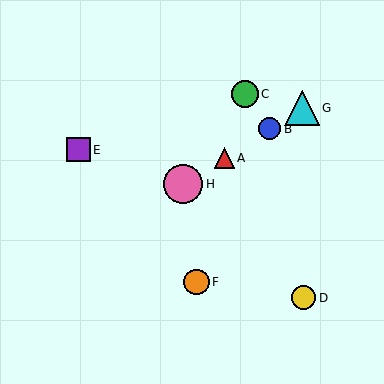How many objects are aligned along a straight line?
4 objects (A, B, G, H) are aligned along a straight line.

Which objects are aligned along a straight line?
Objects A, B, G, H are aligned along a straight line.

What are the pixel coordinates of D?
Object D is at (303, 298).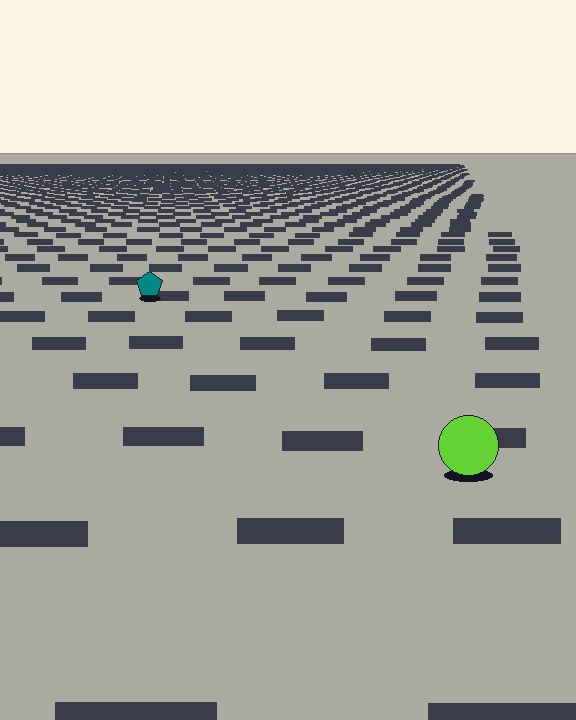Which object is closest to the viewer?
The lime circle is closest. The texture marks near it are larger and more spread out.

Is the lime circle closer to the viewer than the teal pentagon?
Yes. The lime circle is closer — you can tell from the texture gradient: the ground texture is coarser near it.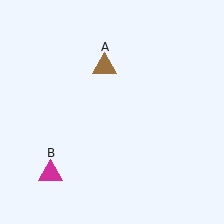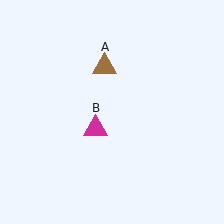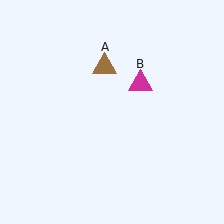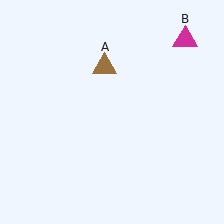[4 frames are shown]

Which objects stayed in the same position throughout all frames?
Brown triangle (object A) remained stationary.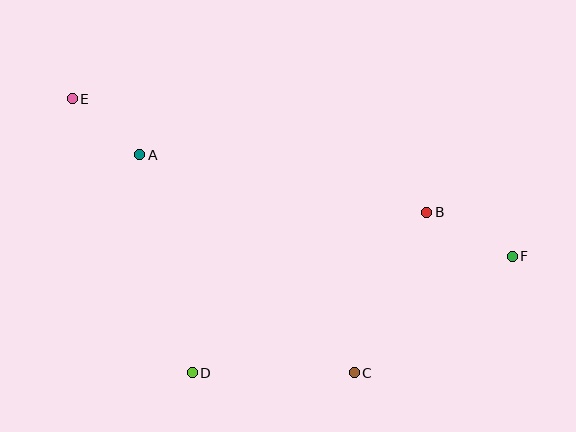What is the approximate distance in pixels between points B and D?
The distance between B and D is approximately 284 pixels.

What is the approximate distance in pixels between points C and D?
The distance between C and D is approximately 162 pixels.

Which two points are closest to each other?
Points A and E are closest to each other.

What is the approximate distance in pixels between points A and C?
The distance between A and C is approximately 306 pixels.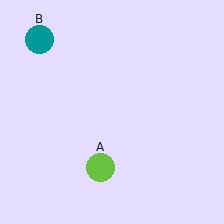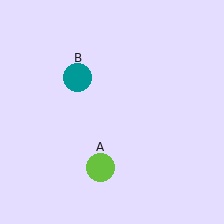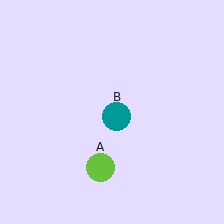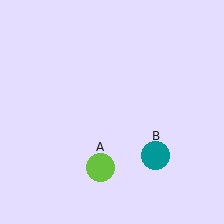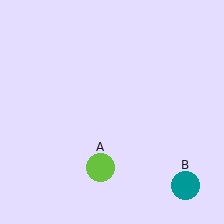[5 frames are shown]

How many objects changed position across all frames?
1 object changed position: teal circle (object B).